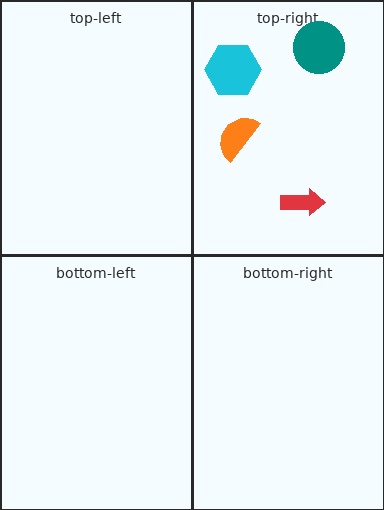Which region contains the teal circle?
The top-right region.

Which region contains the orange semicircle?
The top-right region.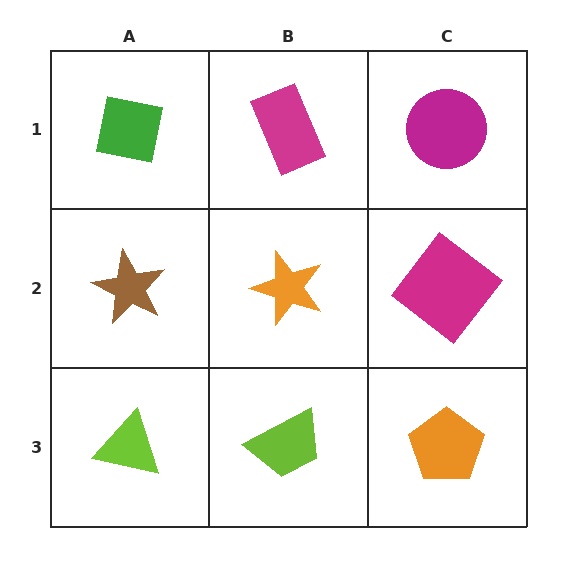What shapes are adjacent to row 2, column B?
A magenta rectangle (row 1, column B), a lime trapezoid (row 3, column B), a brown star (row 2, column A), a magenta diamond (row 2, column C).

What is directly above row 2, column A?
A green square.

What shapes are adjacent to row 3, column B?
An orange star (row 2, column B), a lime triangle (row 3, column A), an orange pentagon (row 3, column C).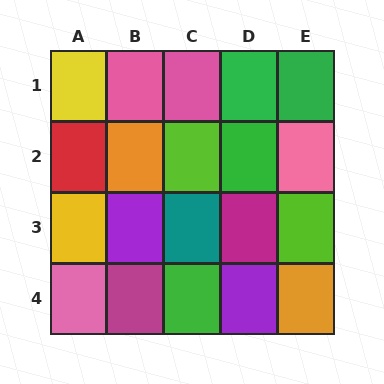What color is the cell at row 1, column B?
Pink.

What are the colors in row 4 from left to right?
Pink, magenta, green, purple, orange.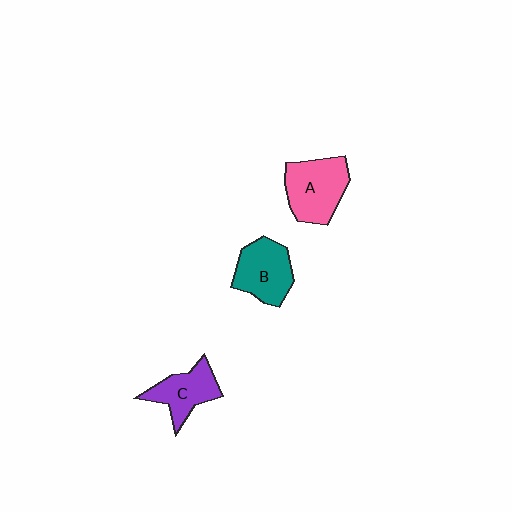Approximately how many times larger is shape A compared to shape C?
Approximately 1.3 times.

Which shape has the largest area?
Shape A (pink).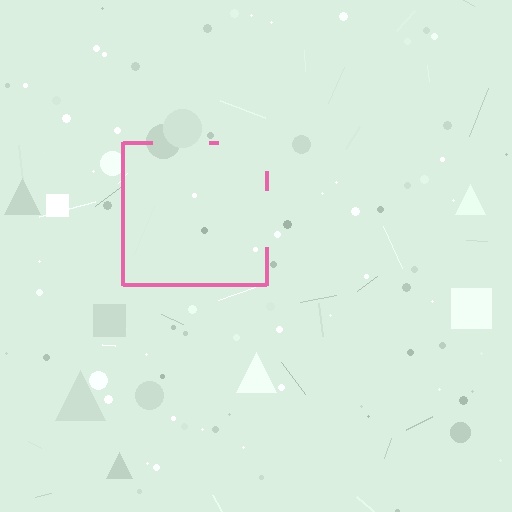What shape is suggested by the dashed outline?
The dashed outline suggests a square.